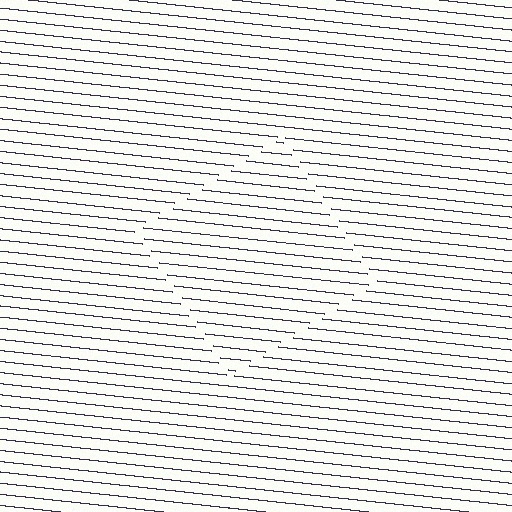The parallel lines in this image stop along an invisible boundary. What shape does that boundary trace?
An illusory square. The interior of the shape contains the same grating, shifted by half a period — the contour is defined by the phase discontinuity where line-ends from the inner and outer gratings abut.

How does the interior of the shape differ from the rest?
The interior of the shape contains the same grating, shifted by half a period — the contour is defined by the phase discontinuity where line-ends from the inner and outer gratings abut.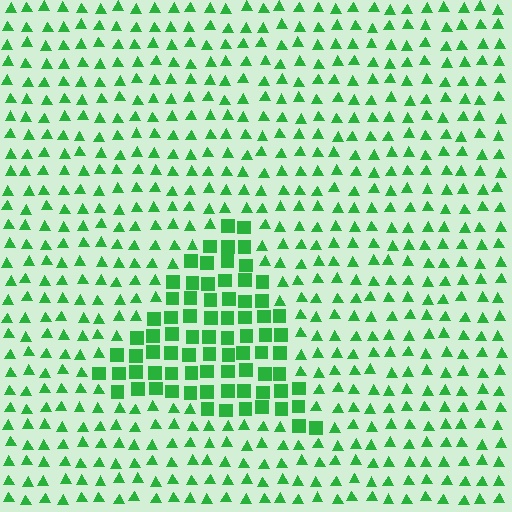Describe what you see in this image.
The image is filled with small green elements arranged in a uniform grid. A triangle-shaped region contains squares, while the surrounding area contains triangles. The boundary is defined purely by the change in element shape.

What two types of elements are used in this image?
The image uses squares inside the triangle region and triangles outside it.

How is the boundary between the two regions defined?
The boundary is defined by a change in element shape: squares inside vs. triangles outside. All elements share the same color and spacing.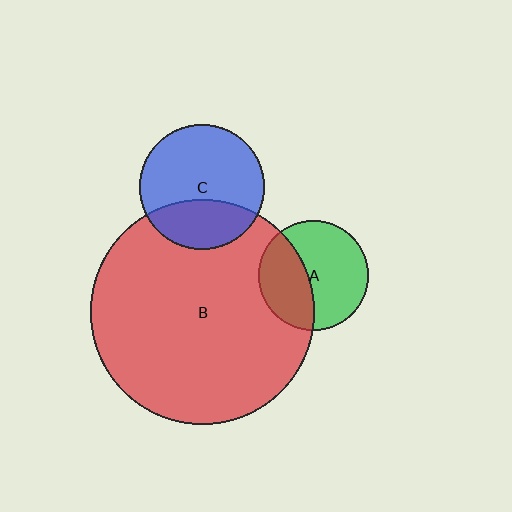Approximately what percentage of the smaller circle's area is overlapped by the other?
Approximately 40%.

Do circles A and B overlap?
Yes.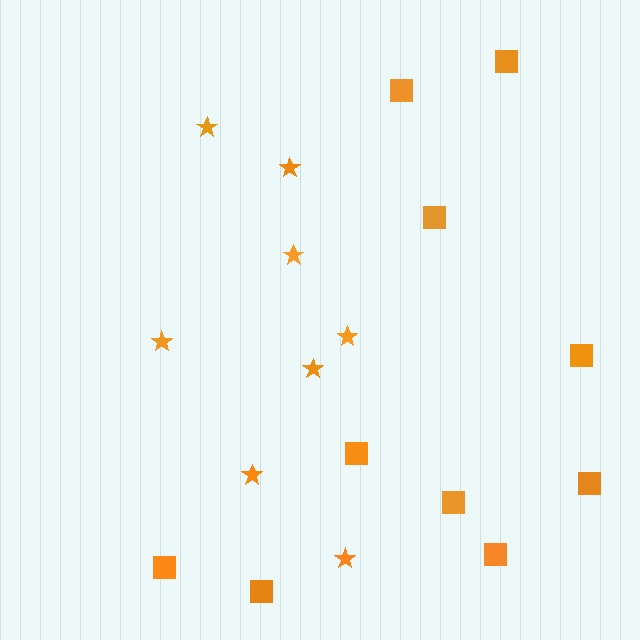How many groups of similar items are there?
There are 2 groups: one group of stars (8) and one group of squares (10).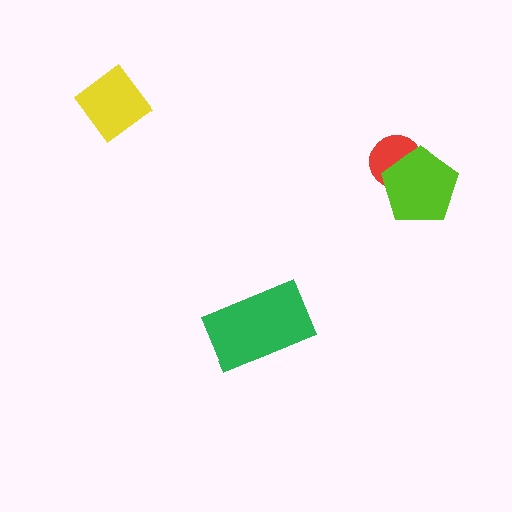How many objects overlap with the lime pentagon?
1 object overlaps with the lime pentagon.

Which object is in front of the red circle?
The lime pentagon is in front of the red circle.